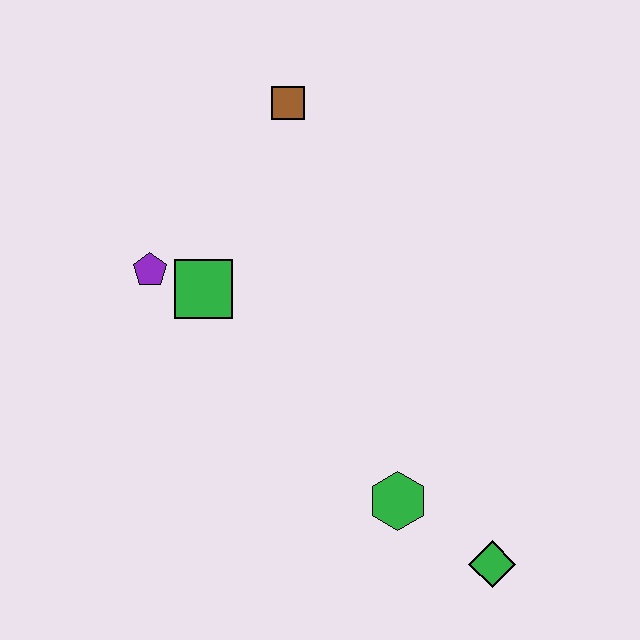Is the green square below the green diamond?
No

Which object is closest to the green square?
The purple pentagon is closest to the green square.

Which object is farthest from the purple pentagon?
The green diamond is farthest from the purple pentagon.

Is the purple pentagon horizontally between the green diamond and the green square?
No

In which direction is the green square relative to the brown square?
The green square is below the brown square.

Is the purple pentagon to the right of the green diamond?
No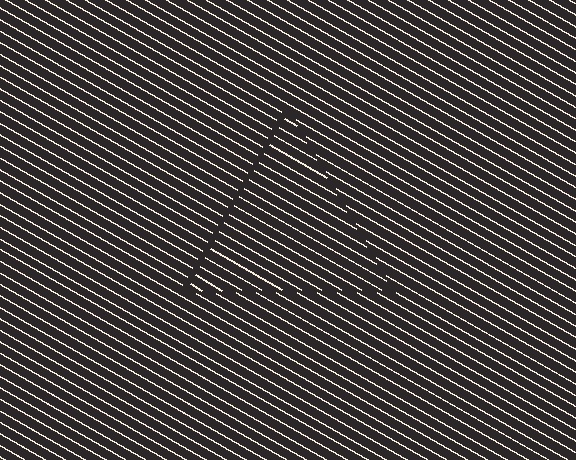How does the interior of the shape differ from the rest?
The interior of the shape contains the same grating, shifted by half a period — the contour is defined by the phase discontinuity where line-ends from the inner and outer gratings abut.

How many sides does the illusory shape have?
3 sides — the line-ends trace a triangle.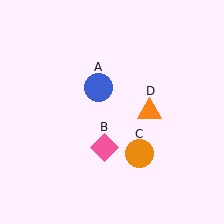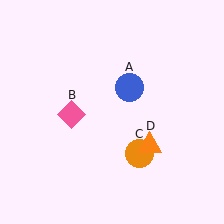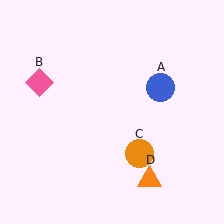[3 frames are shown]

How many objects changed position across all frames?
3 objects changed position: blue circle (object A), pink diamond (object B), orange triangle (object D).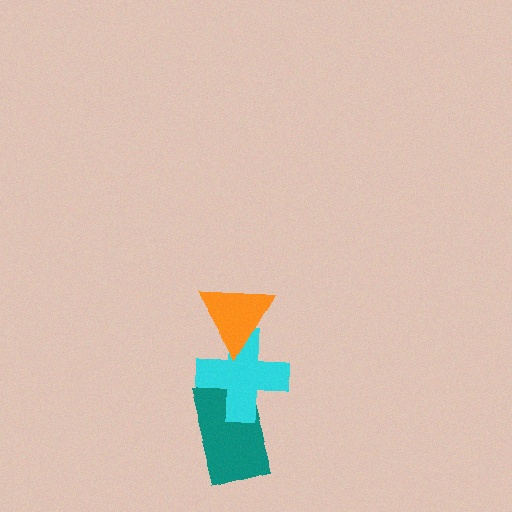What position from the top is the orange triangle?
The orange triangle is 1st from the top.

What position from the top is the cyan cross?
The cyan cross is 2nd from the top.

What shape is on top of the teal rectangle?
The cyan cross is on top of the teal rectangle.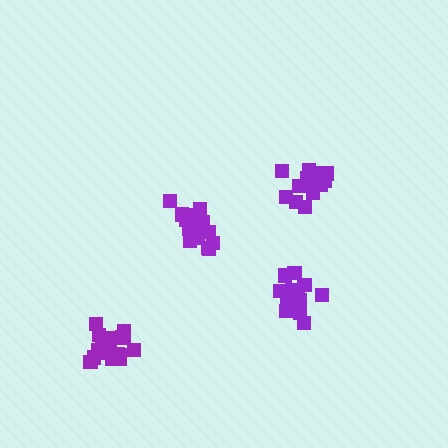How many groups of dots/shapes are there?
There are 4 groups.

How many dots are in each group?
Group 1: 13 dots, Group 2: 16 dots, Group 3: 14 dots, Group 4: 18 dots (61 total).